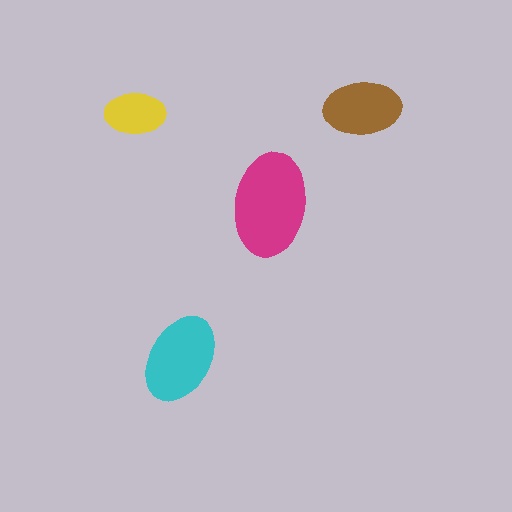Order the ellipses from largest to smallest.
the magenta one, the cyan one, the brown one, the yellow one.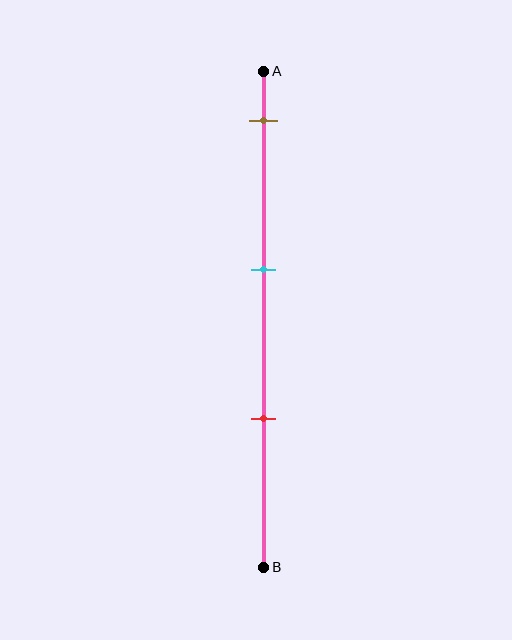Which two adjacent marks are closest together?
The cyan and red marks are the closest adjacent pair.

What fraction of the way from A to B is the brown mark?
The brown mark is approximately 10% (0.1) of the way from A to B.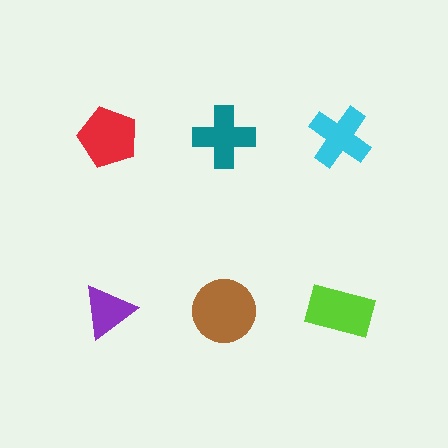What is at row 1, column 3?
A cyan cross.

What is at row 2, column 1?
A purple triangle.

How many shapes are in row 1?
3 shapes.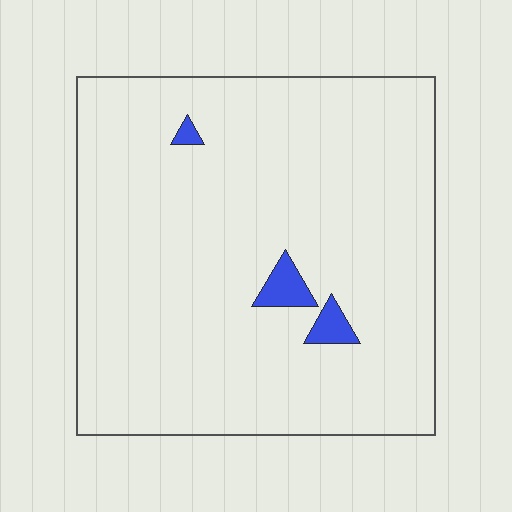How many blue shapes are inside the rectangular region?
3.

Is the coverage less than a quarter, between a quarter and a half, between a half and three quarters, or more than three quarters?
Less than a quarter.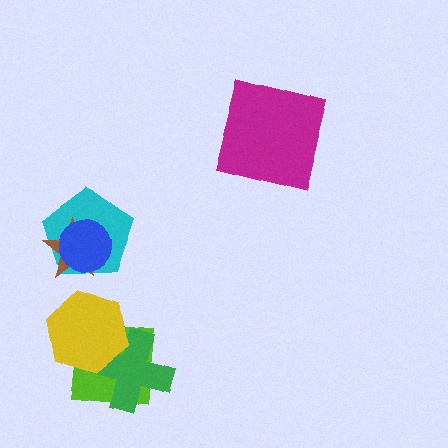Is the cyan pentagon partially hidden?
Yes, it is partially covered by another shape.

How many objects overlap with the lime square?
2 objects overlap with the lime square.